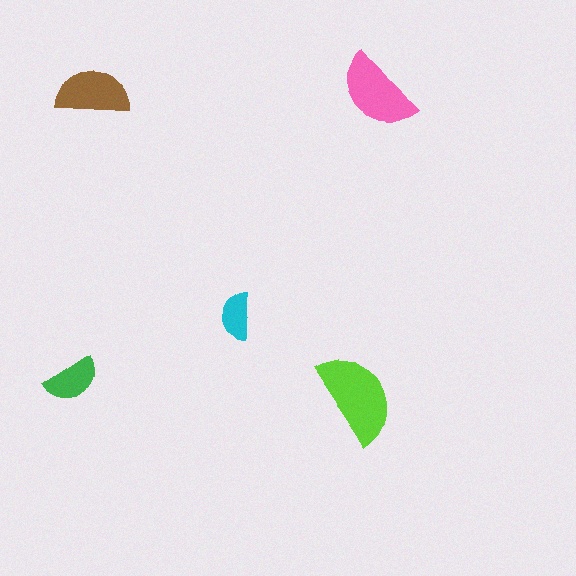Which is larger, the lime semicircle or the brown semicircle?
The lime one.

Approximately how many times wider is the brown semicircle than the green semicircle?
About 1.5 times wider.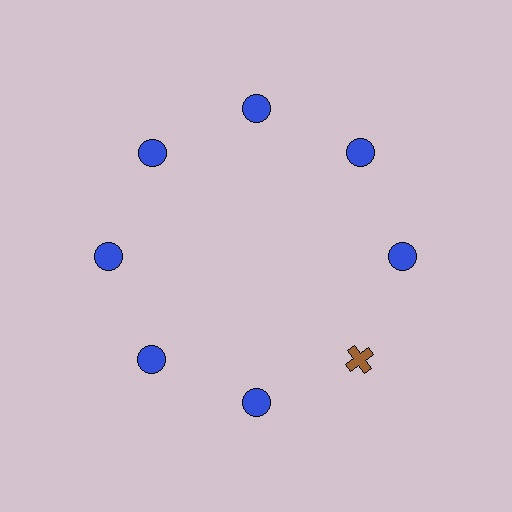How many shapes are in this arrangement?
There are 8 shapes arranged in a ring pattern.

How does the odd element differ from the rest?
It differs in both color (brown instead of blue) and shape (cross instead of circle).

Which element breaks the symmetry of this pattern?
The brown cross at roughly the 4 o'clock position breaks the symmetry. All other shapes are blue circles.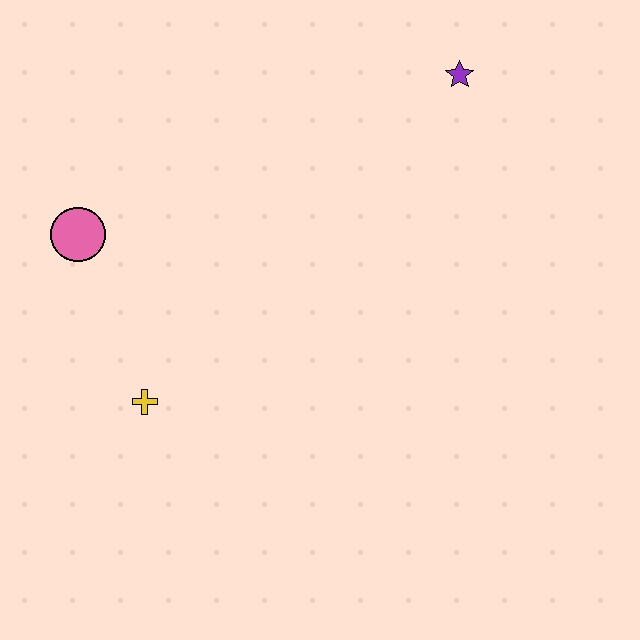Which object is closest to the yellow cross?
The pink circle is closest to the yellow cross.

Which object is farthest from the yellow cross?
The purple star is farthest from the yellow cross.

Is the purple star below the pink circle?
No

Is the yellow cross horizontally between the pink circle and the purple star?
Yes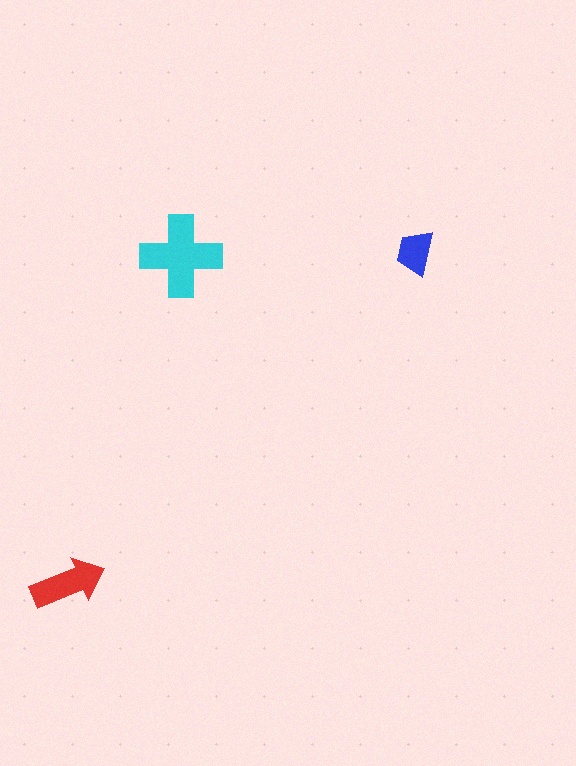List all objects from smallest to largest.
The blue trapezoid, the red arrow, the cyan cross.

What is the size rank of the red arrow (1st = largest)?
2nd.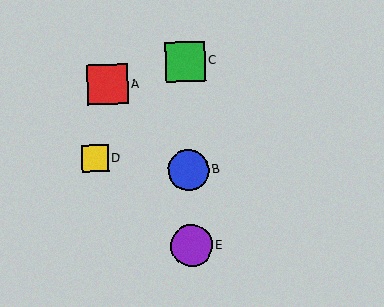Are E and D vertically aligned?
No, E is at x≈191 and D is at x≈95.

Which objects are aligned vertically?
Objects B, C, E are aligned vertically.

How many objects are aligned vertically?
3 objects (B, C, E) are aligned vertically.